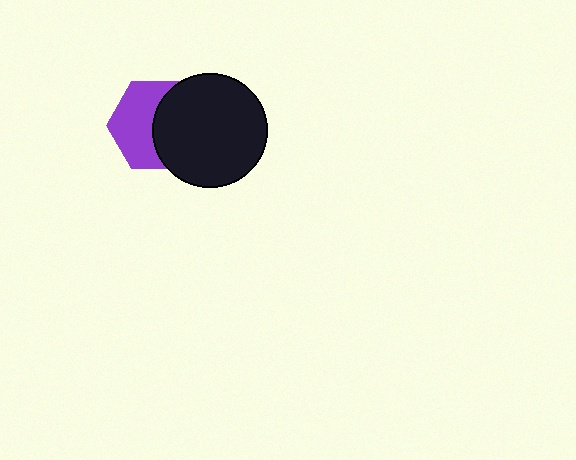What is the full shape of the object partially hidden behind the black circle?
The partially hidden object is a purple hexagon.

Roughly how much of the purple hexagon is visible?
About half of it is visible (roughly 52%).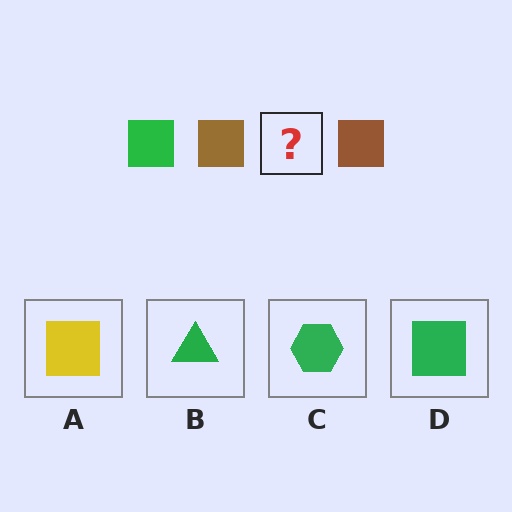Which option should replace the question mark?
Option D.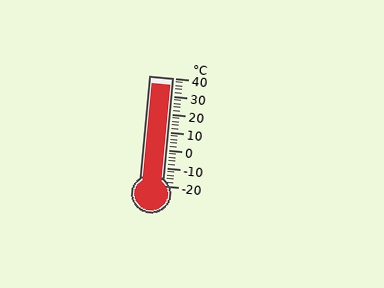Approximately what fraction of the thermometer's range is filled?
The thermometer is filled to approximately 95% of its range.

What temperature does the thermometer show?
The thermometer shows approximately 36°C.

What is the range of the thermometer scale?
The thermometer scale ranges from -20°C to 40°C.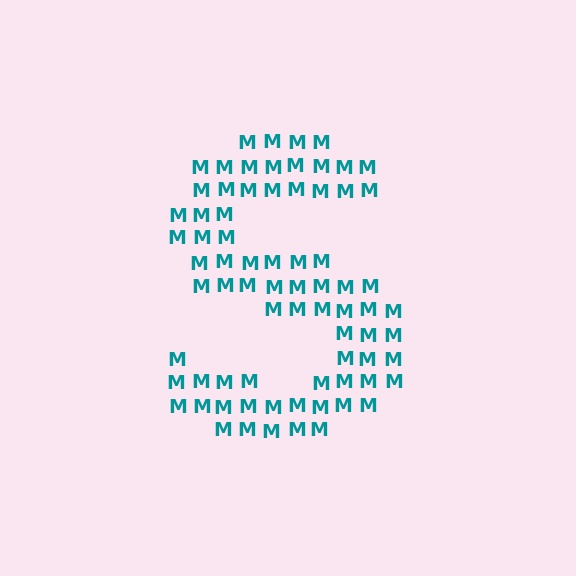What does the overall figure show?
The overall figure shows the letter S.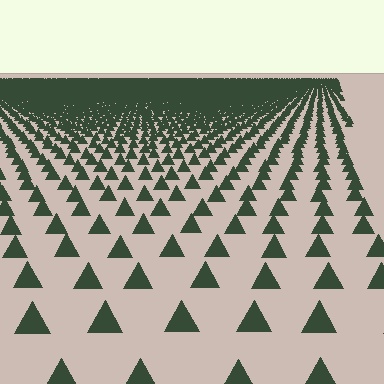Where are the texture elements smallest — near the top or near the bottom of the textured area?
Near the top.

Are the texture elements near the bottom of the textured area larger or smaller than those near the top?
Larger. Near the bottom, elements are closer to the viewer and appear at a bigger on-screen size.